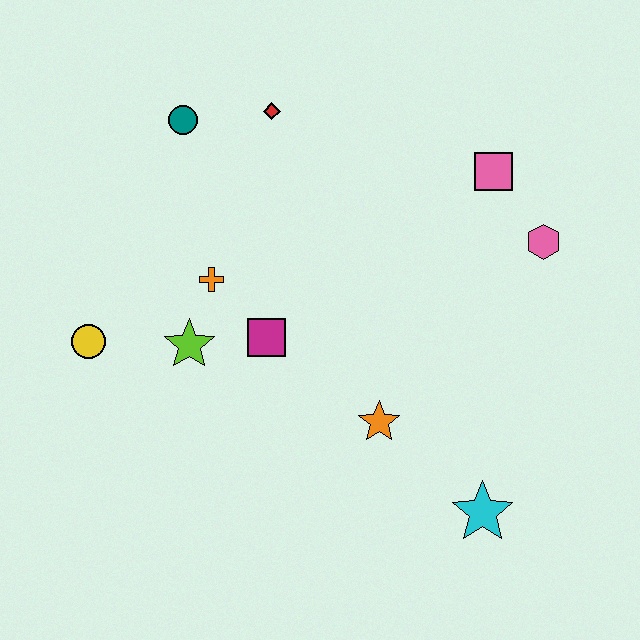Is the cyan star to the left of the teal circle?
No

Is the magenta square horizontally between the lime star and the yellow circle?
No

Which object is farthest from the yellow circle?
The pink hexagon is farthest from the yellow circle.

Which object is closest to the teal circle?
The red diamond is closest to the teal circle.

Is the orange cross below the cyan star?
No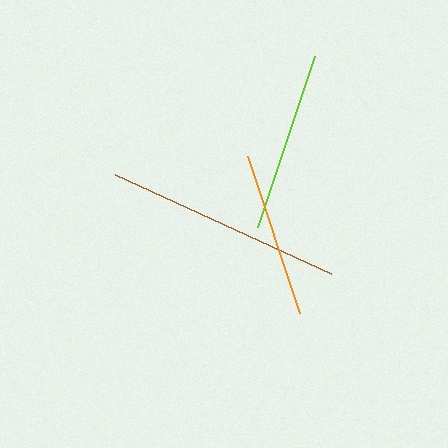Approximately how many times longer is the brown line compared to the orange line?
The brown line is approximately 1.4 times the length of the orange line.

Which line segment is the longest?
The brown line is the longest at approximately 237 pixels.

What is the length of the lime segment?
The lime segment is approximately 180 pixels long.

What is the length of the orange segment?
The orange segment is approximately 166 pixels long.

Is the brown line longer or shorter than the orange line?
The brown line is longer than the orange line.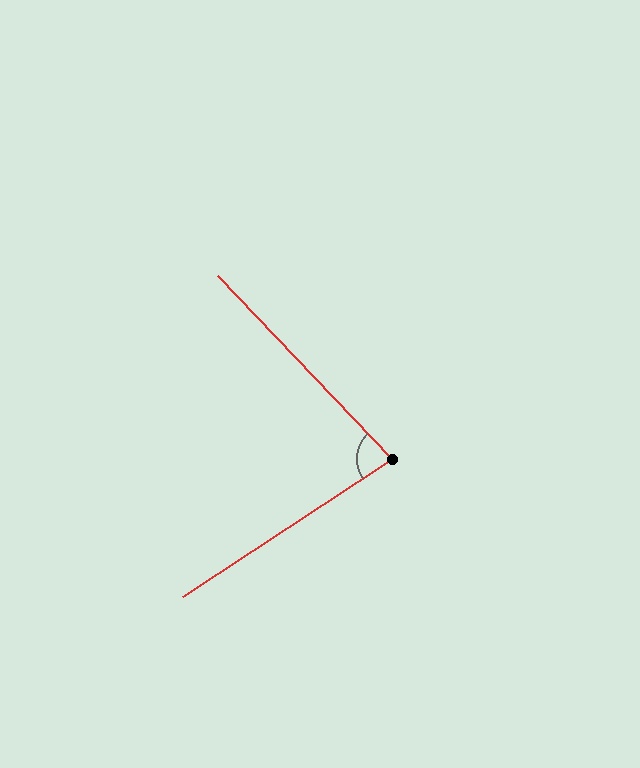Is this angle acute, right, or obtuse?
It is acute.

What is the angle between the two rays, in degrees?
Approximately 80 degrees.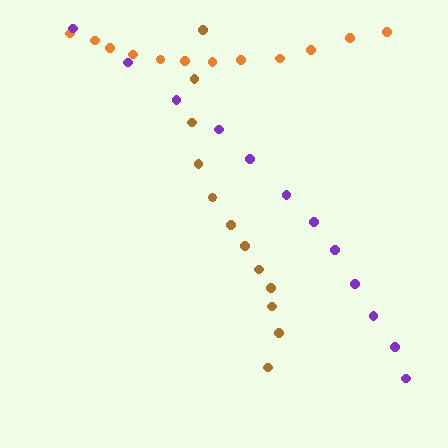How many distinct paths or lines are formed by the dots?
There are 3 distinct paths.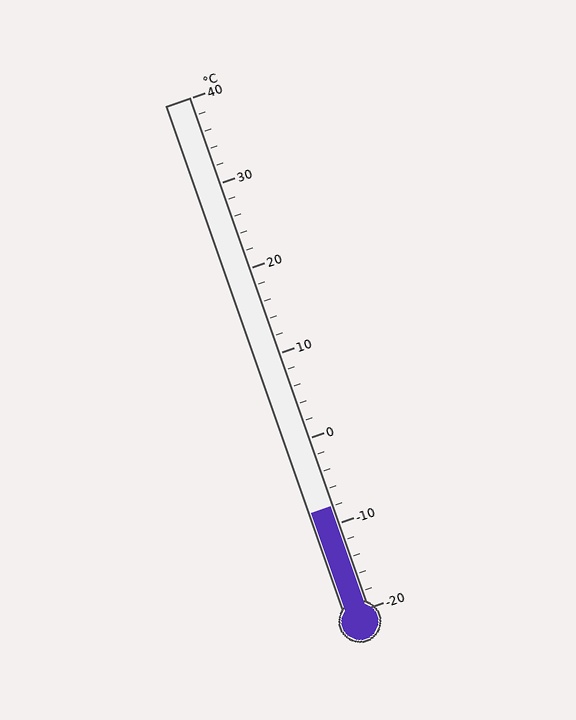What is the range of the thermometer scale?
The thermometer scale ranges from -20°C to 40°C.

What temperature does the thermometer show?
The thermometer shows approximately -8°C.